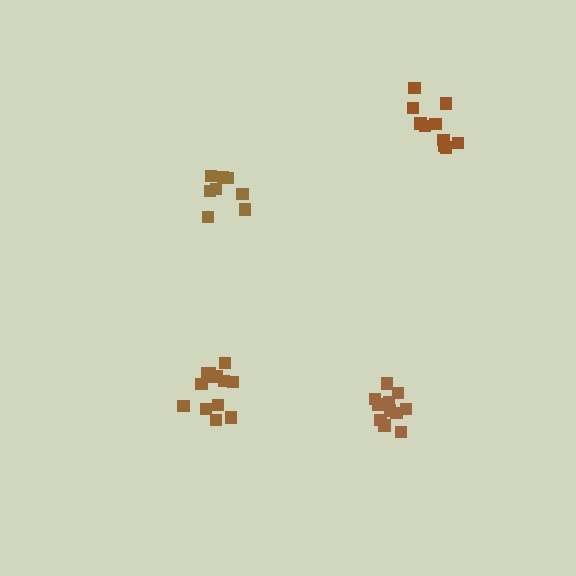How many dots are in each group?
Group 1: 13 dots, Group 2: 11 dots, Group 3: 8 dots, Group 4: 11 dots (43 total).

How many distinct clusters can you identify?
There are 4 distinct clusters.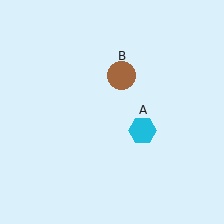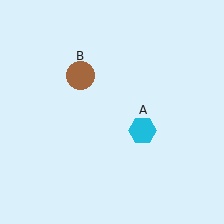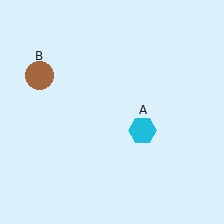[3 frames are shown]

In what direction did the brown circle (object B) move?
The brown circle (object B) moved left.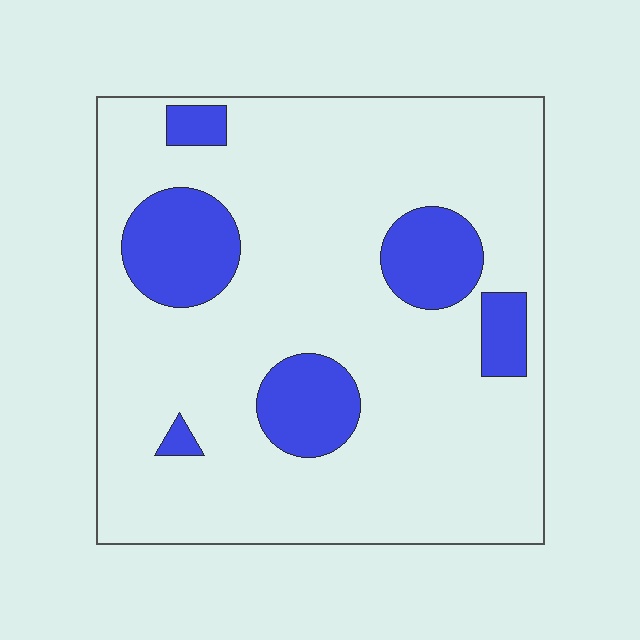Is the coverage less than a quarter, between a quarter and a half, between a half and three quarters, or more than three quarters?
Less than a quarter.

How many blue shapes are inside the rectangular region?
6.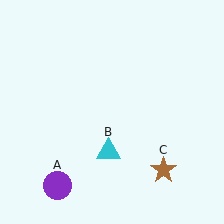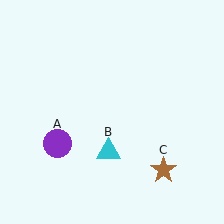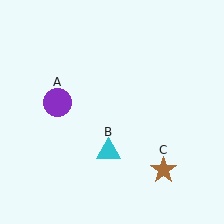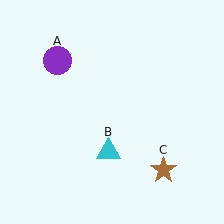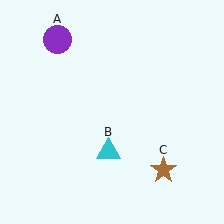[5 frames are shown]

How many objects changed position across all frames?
1 object changed position: purple circle (object A).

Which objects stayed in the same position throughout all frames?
Cyan triangle (object B) and brown star (object C) remained stationary.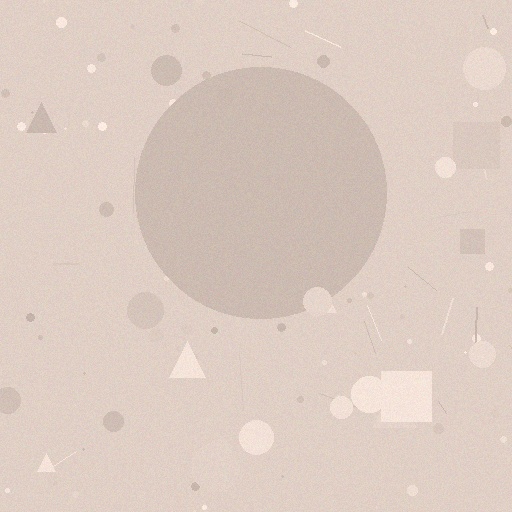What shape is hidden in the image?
A circle is hidden in the image.